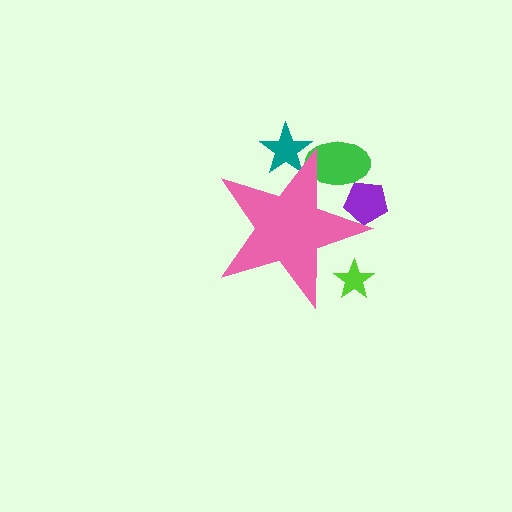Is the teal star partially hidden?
Yes, the teal star is partially hidden behind the pink star.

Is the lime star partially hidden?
Yes, the lime star is partially hidden behind the pink star.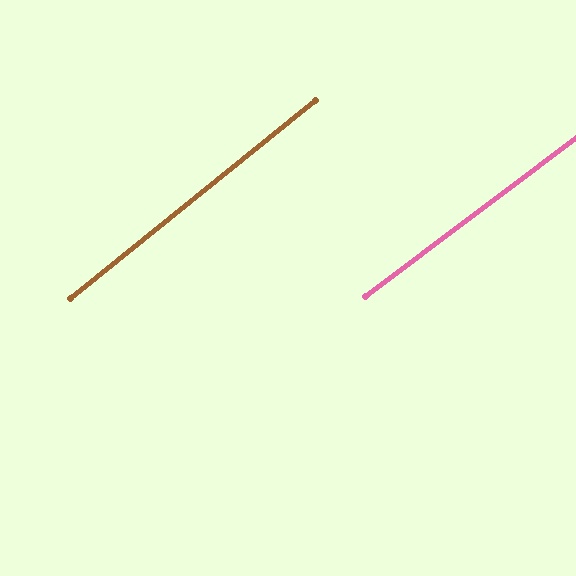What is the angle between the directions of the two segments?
Approximately 2 degrees.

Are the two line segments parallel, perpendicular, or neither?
Parallel — their directions differ by only 2.0°.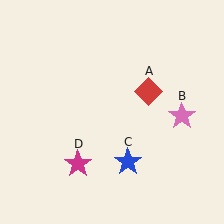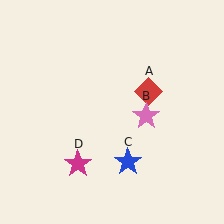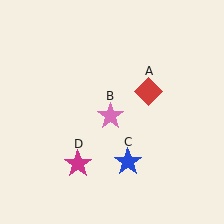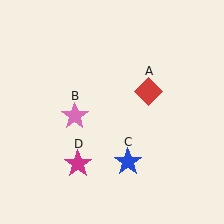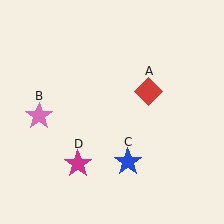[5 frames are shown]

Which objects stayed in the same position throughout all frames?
Red diamond (object A) and blue star (object C) and magenta star (object D) remained stationary.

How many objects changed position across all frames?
1 object changed position: pink star (object B).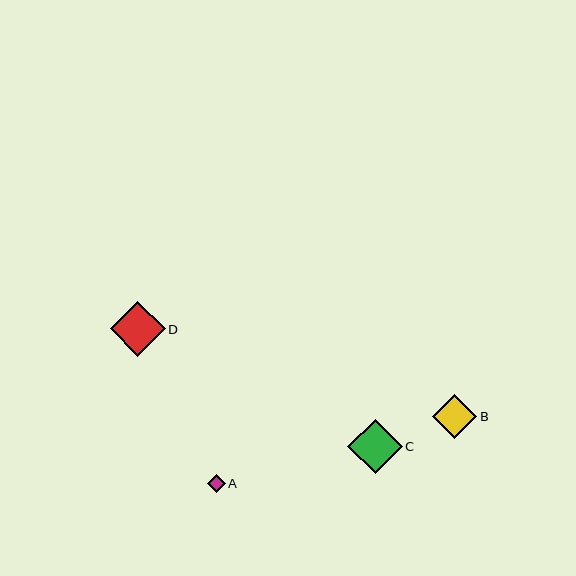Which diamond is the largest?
Diamond D is the largest with a size of approximately 55 pixels.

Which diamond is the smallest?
Diamond A is the smallest with a size of approximately 18 pixels.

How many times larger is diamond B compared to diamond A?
Diamond B is approximately 2.4 times the size of diamond A.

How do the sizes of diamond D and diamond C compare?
Diamond D and diamond C are approximately the same size.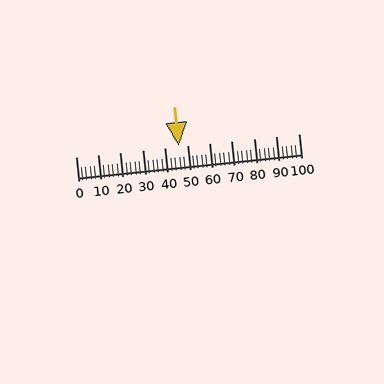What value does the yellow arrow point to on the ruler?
The yellow arrow points to approximately 46.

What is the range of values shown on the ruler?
The ruler shows values from 0 to 100.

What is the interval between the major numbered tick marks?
The major tick marks are spaced 10 units apart.